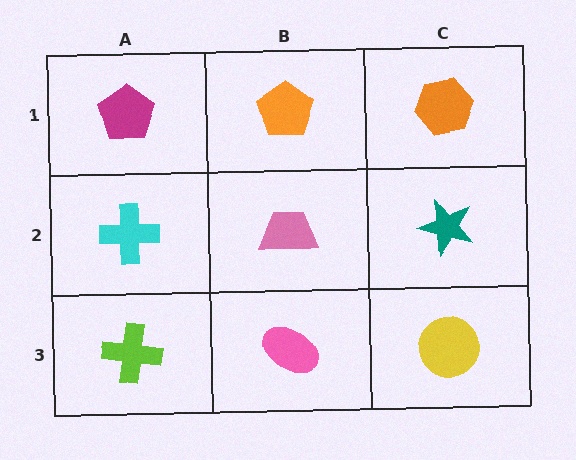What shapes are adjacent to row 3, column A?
A cyan cross (row 2, column A), a pink ellipse (row 3, column B).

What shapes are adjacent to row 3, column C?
A teal star (row 2, column C), a pink ellipse (row 3, column B).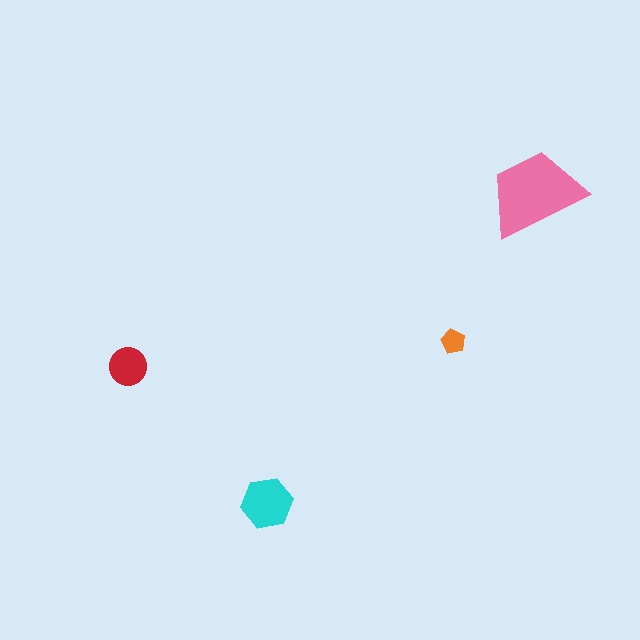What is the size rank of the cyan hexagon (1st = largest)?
2nd.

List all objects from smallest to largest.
The orange pentagon, the red circle, the cyan hexagon, the pink trapezoid.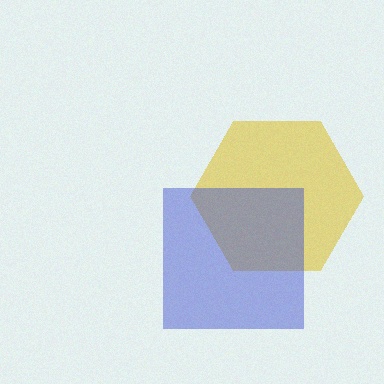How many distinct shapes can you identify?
There are 2 distinct shapes: a yellow hexagon, a blue square.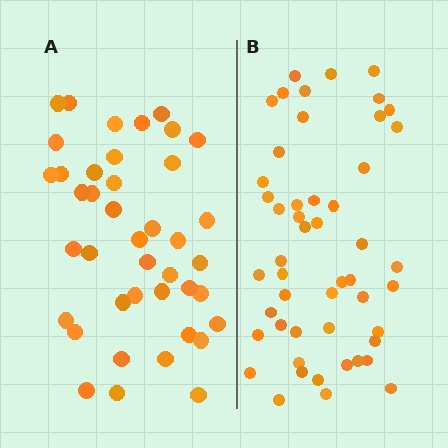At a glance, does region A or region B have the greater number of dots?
Region B (the right region) has more dots.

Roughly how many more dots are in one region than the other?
Region B has roughly 8 or so more dots than region A.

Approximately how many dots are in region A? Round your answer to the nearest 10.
About 40 dots. (The exact count is 41, which rounds to 40.)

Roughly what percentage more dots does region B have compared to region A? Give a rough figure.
About 20% more.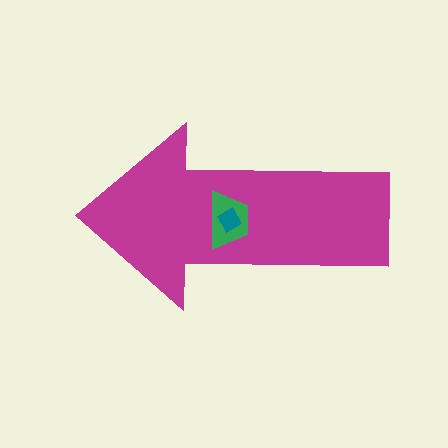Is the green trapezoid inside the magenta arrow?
Yes.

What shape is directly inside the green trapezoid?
The teal diamond.